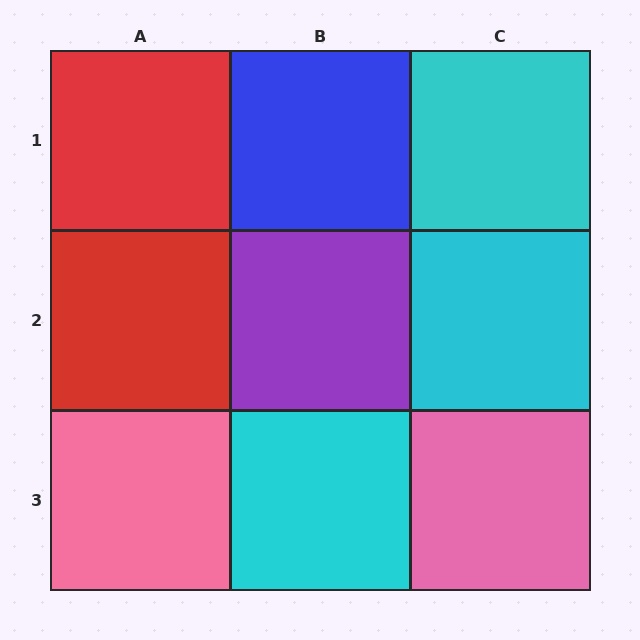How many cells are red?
2 cells are red.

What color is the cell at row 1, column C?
Cyan.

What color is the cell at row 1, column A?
Red.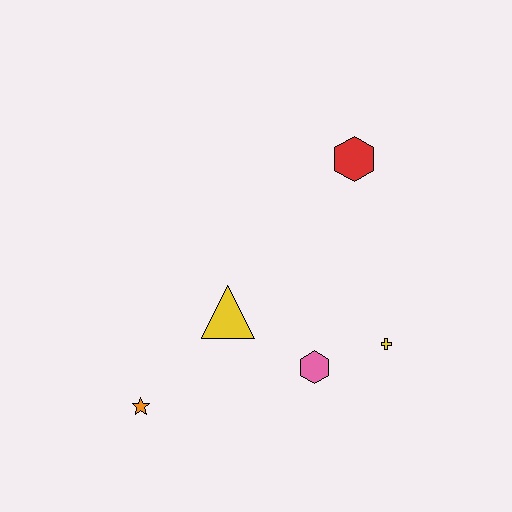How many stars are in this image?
There is 1 star.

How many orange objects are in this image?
There is 1 orange object.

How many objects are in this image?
There are 5 objects.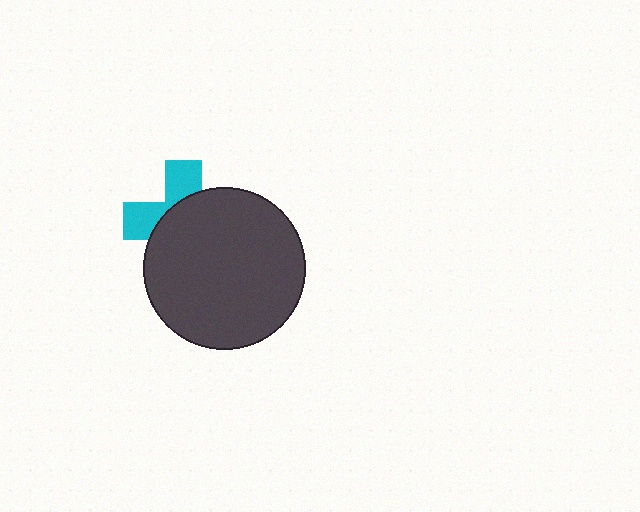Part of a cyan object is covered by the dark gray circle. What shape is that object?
It is a cross.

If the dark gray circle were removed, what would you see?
You would see the complete cyan cross.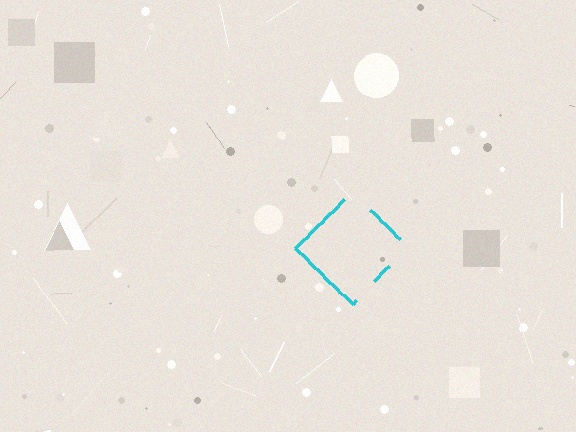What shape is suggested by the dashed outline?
The dashed outline suggests a diamond.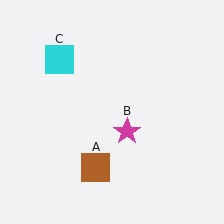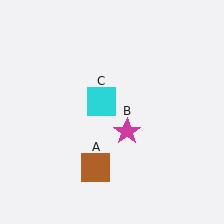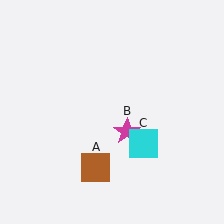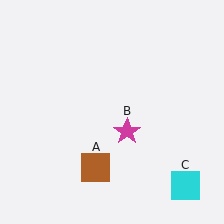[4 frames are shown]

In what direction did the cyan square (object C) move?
The cyan square (object C) moved down and to the right.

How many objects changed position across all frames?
1 object changed position: cyan square (object C).